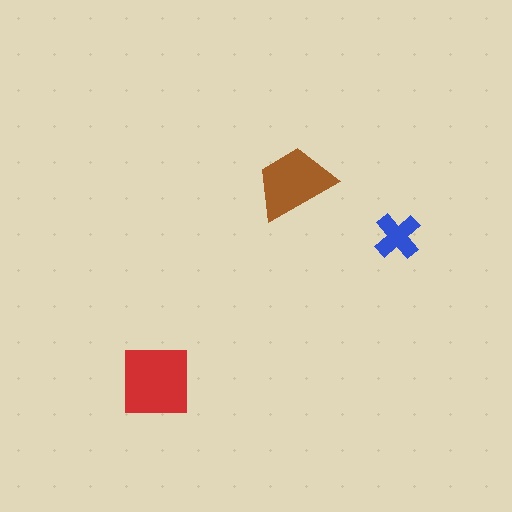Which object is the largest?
The red square.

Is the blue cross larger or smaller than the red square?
Smaller.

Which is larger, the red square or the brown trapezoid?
The red square.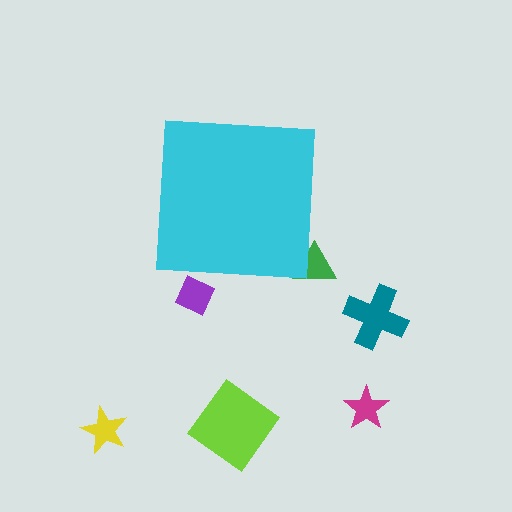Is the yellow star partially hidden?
No, the yellow star is fully visible.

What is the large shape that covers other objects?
A cyan square.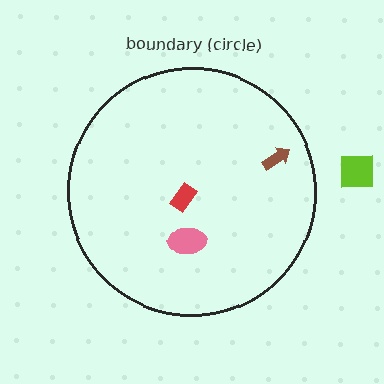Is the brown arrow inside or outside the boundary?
Inside.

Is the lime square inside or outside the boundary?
Outside.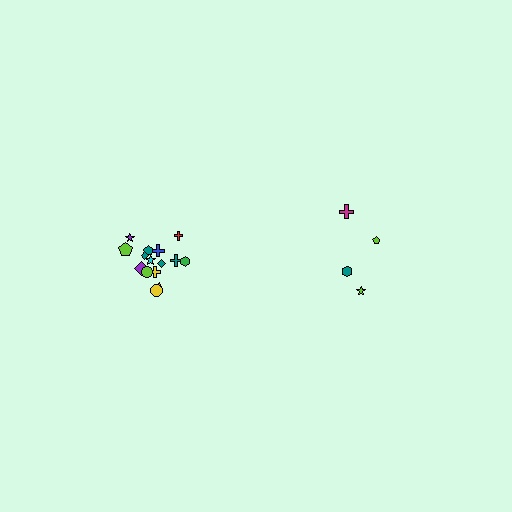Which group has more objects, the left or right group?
The left group.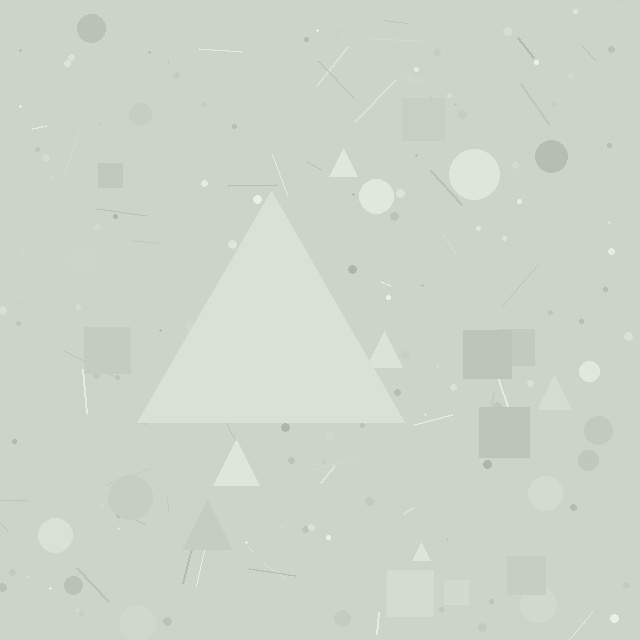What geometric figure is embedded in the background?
A triangle is embedded in the background.